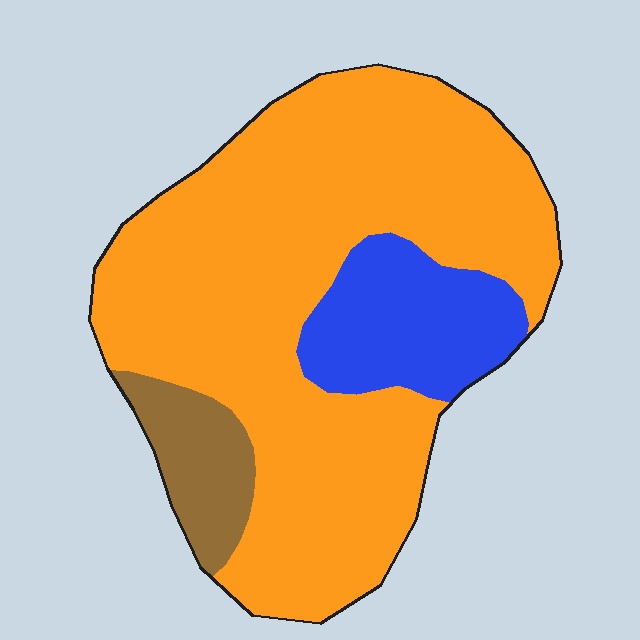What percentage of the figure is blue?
Blue covers roughly 15% of the figure.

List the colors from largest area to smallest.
From largest to smallest: orange, blue, brown.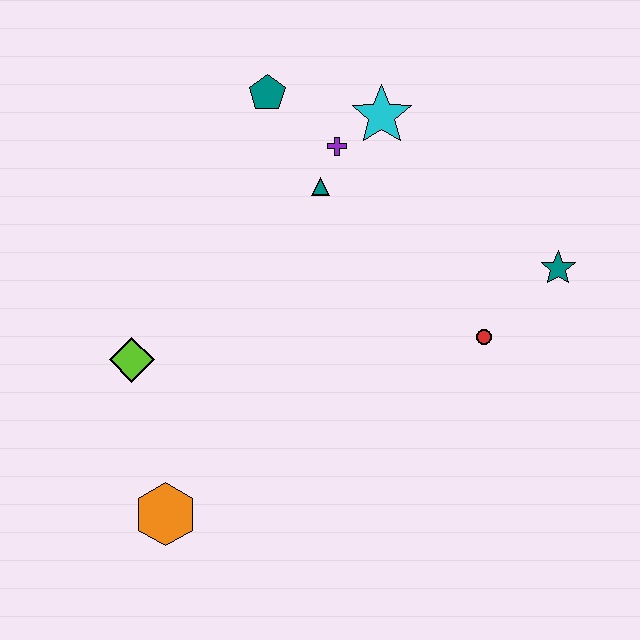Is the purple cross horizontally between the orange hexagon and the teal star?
Yes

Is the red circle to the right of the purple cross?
Yes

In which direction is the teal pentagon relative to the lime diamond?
The teal pentagon is above the lime diamond.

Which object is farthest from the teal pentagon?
The orange hexagon is farthest from the teal pentagon.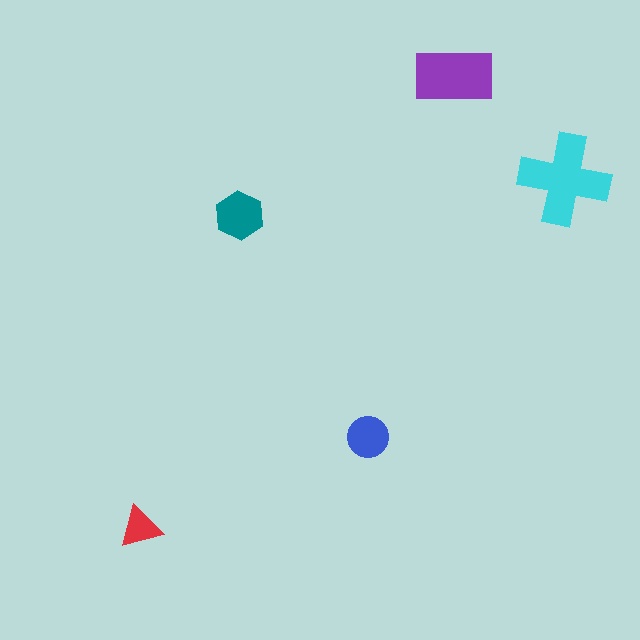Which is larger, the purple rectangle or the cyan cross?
The cyan cross.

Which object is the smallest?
The red triangle.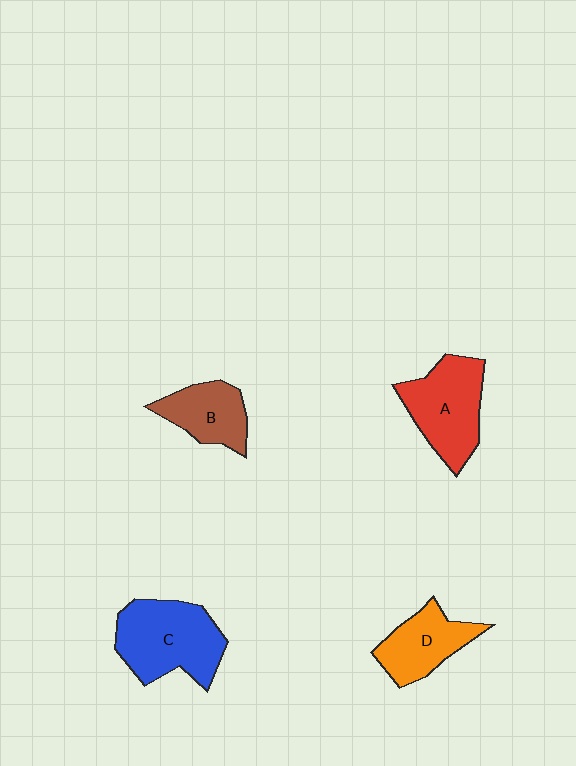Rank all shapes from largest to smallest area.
From largest to smallest: C (blue), A (red), D (orange), B (brown).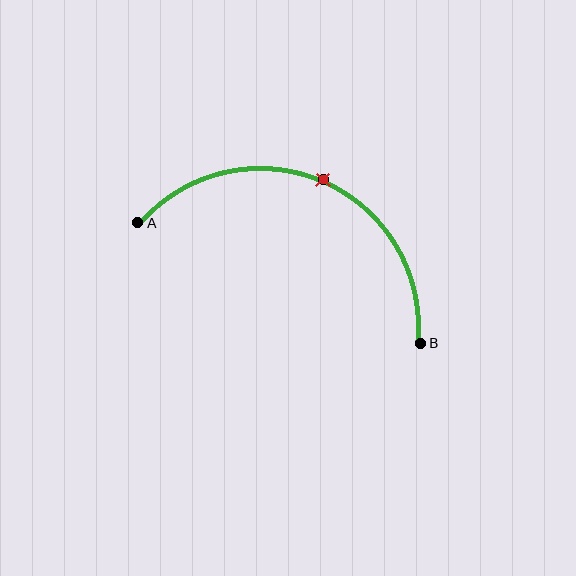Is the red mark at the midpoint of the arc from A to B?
Yes. The red mark lies on the arc at equal arc-length from both A and B — it is the arc midpoint.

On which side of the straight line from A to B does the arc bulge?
The arc bulges above the straight line connecting A and B.